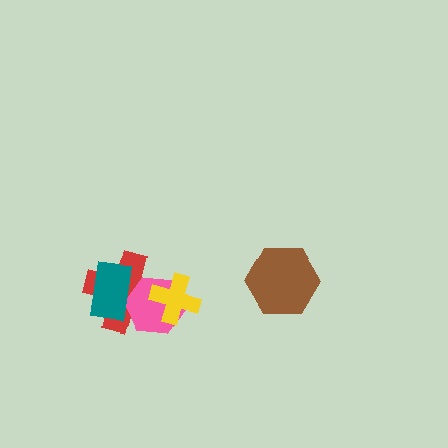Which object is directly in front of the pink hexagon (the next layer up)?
The teal rectangle is directly in front of the pink hexagon.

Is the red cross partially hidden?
Yes, it is partially covered by another shape.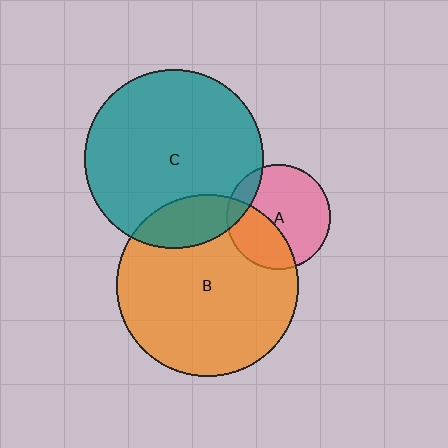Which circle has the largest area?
Circle B (orange).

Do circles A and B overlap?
Yes.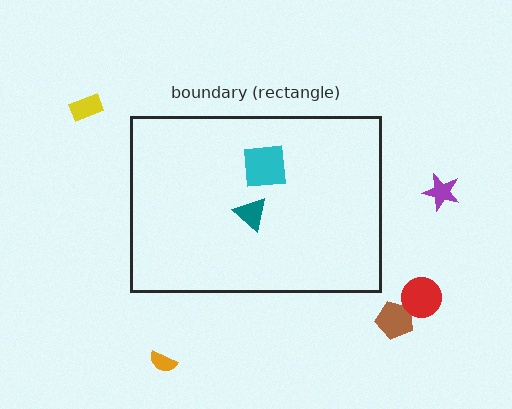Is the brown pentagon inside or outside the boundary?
Outside.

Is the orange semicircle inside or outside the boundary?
Outside.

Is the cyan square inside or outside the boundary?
Inside.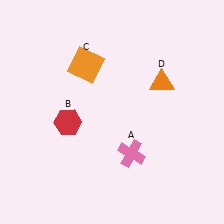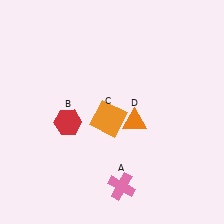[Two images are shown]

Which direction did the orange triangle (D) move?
The orange triangle (D) moved down.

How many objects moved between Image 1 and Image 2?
3 objects moved between the two images.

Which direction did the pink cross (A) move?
The pink cross (A) moved down.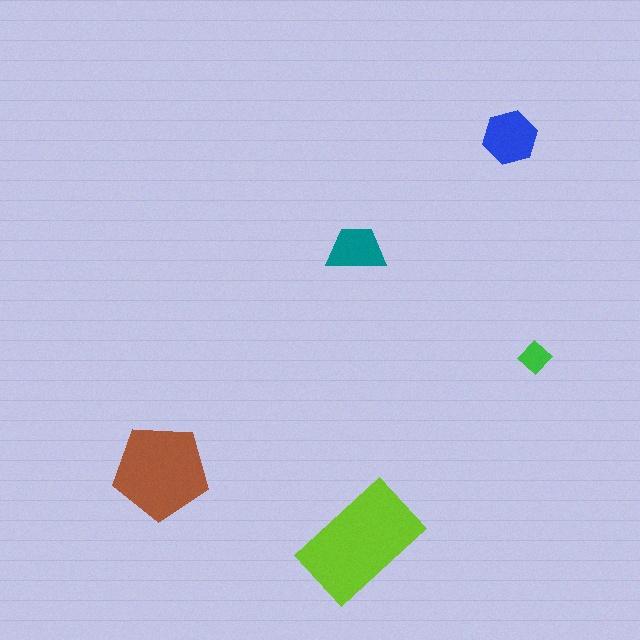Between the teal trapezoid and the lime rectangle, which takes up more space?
The lime rectangle.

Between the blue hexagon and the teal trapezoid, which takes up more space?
The blue hexagon.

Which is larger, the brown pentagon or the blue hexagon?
The brown pentagon.